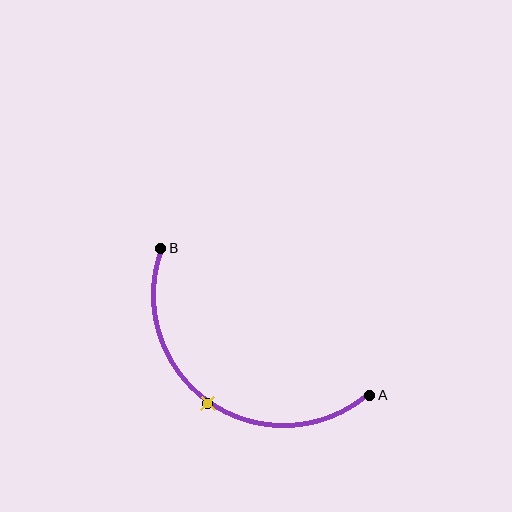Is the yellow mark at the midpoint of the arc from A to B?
Yes. The yellow mark lies on the arc at equal arc-length from both A and B — it is the arc midpoint.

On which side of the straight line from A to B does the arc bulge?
The arc bulges below and to the left of the straight line connecting A and B.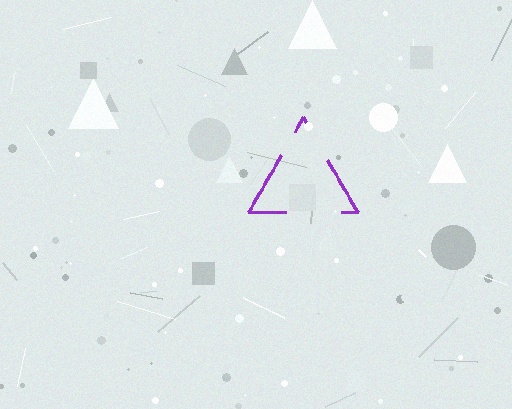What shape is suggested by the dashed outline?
The dashed outline suggests a triangle.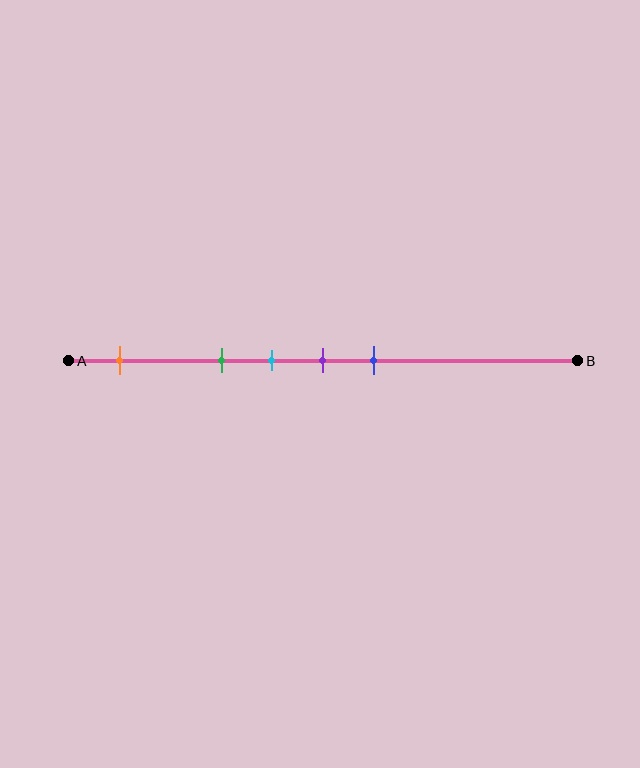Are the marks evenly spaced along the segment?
No, the marks are not evenly spaced.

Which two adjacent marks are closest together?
The cyan and purple marks are the closest adjacent pair.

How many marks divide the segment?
There are 5 marks dividing the segment.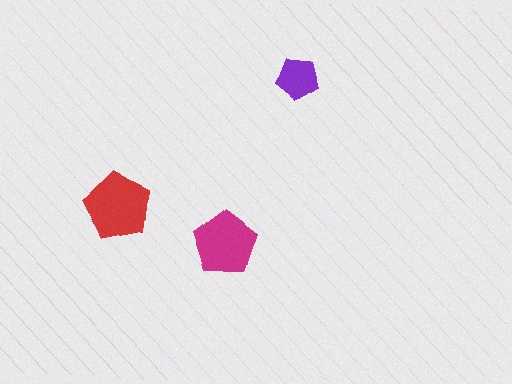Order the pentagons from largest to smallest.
the red one, the magenta one, the purple one.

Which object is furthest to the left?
The red pentagon is leftmost.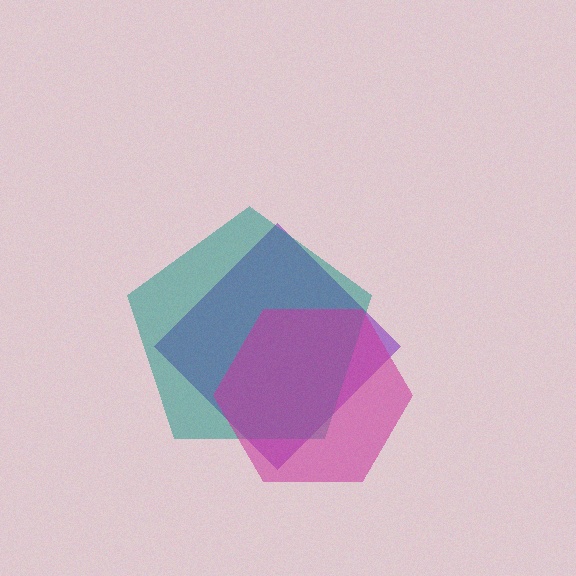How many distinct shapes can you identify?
There are 3 distinct shapes: a purple diamond, a teal pentagon, a magenta hexagon.